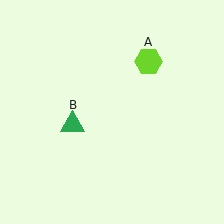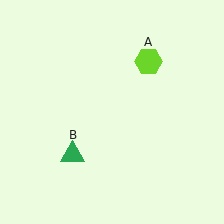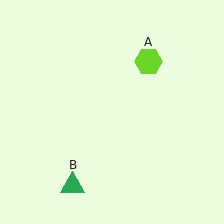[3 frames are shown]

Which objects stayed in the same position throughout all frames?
Lime hexagon (object A) remained stationary.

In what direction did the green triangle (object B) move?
The green triangle (object B) moved down.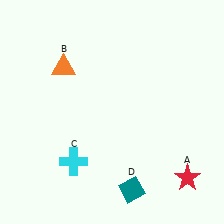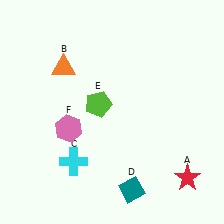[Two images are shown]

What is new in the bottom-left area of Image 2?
A pink hexagon (F) was added in the bottom-left area of Image 2.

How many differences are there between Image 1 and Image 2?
There are 2 differences between the two images.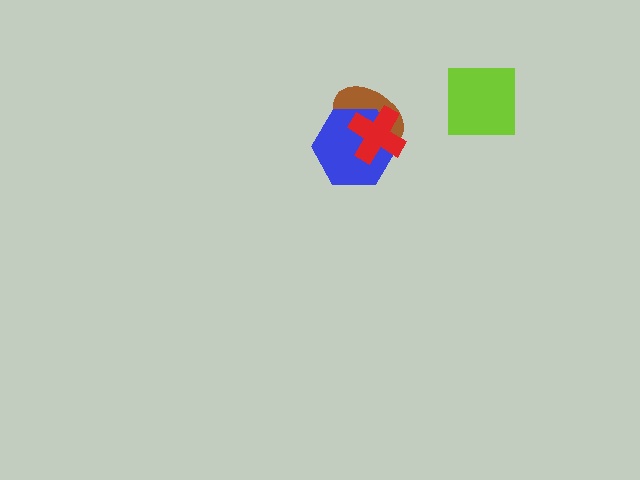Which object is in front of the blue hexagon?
The red cross is in front of the blue hexagon.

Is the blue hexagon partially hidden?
Yes, it is partially covered by another shape.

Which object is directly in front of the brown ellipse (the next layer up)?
The blue hexagon is directly in front of the brown ellipse.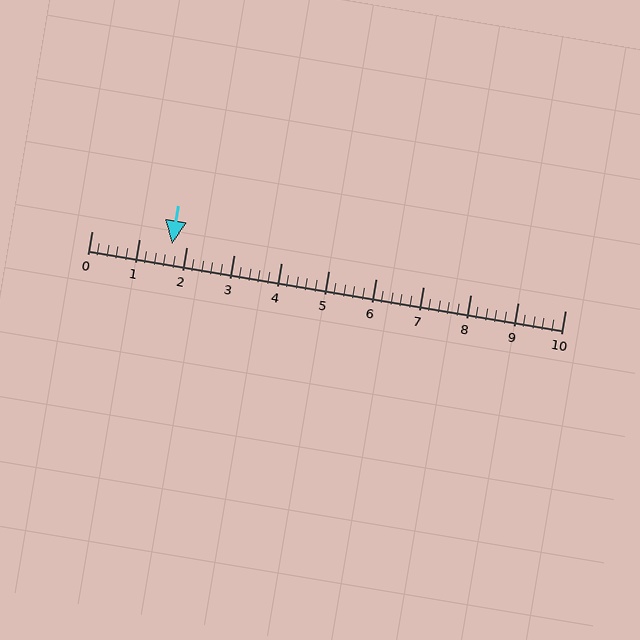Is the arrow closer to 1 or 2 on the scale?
The arrow is closer to 2.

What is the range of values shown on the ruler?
The ruler shows values from 0 to 10.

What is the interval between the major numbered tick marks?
The major tick marks are spaced 1 units apart.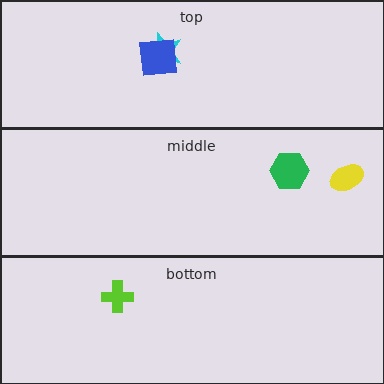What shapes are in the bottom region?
The lime cross.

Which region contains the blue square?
The top region.